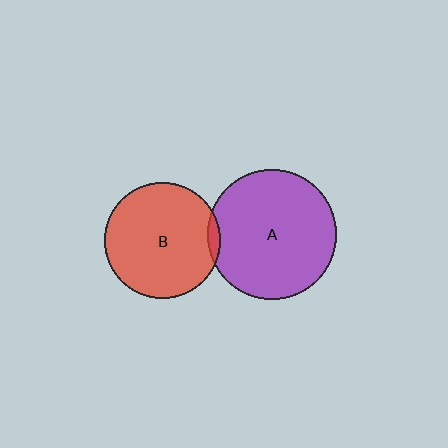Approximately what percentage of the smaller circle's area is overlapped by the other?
Approximately 5%.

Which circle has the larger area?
Circle A (purple).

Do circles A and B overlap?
Yes.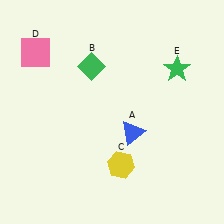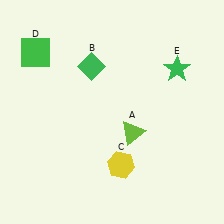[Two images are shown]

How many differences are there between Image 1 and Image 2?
There are 2 differences between the two images.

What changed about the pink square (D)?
In Image 1, D is pink. In Image 2, it changed to green.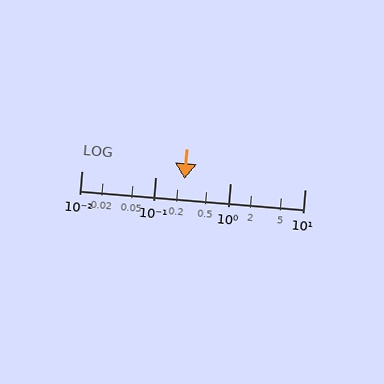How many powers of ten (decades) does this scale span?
The scale spans 3 decades, from 0.01 to 10.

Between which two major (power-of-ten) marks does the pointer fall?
The pointer is between 0.1 and 1.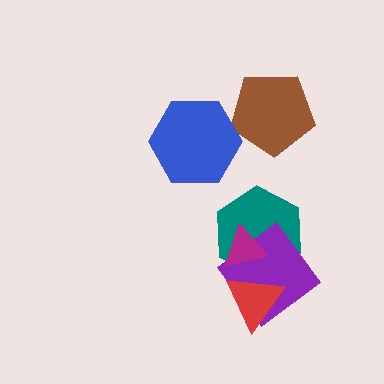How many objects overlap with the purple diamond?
3 objects overlap with the purple diamond.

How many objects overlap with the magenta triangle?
3 objects overlap with the magenta triangle.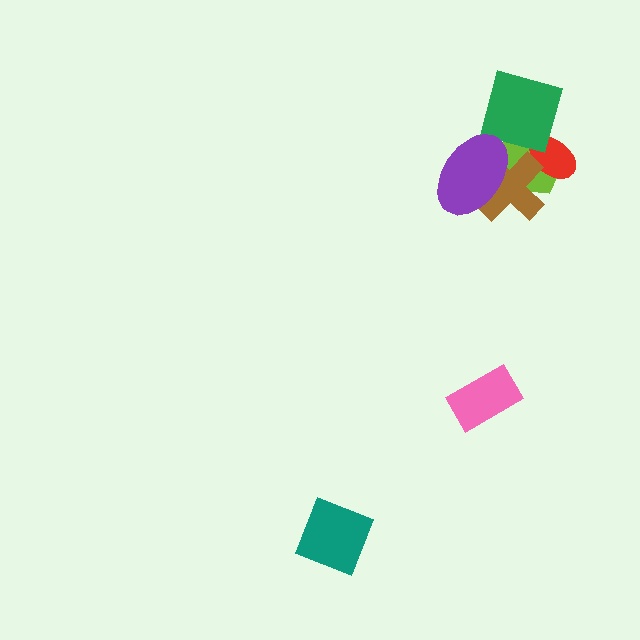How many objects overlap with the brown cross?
4 objects overlap with the brown cross.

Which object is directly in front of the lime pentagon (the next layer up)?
The red ellipse is directly in front of the lime pentagon.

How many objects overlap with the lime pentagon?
4 objects overlap with the lime pentagon.